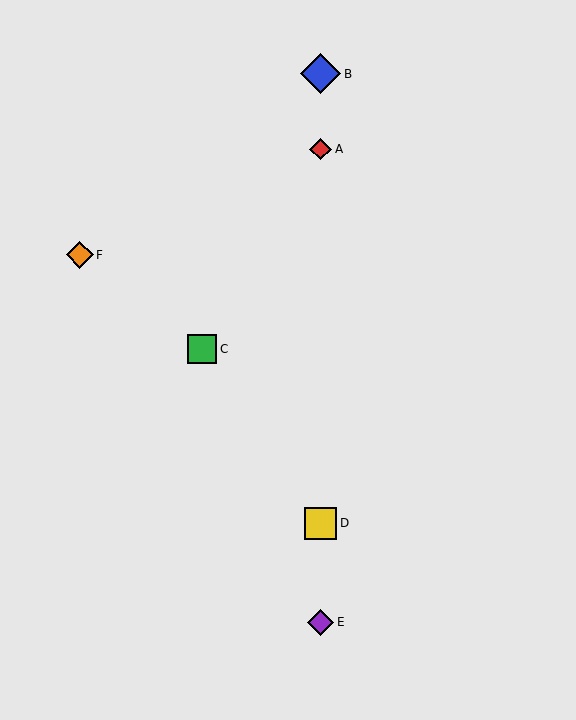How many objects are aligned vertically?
4 objects (A, B, D, E) are aligned vertically.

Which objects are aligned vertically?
Objects A, B, D, E are aligned vertically.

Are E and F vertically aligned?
No, E is at x≈321 and F is at x≈80.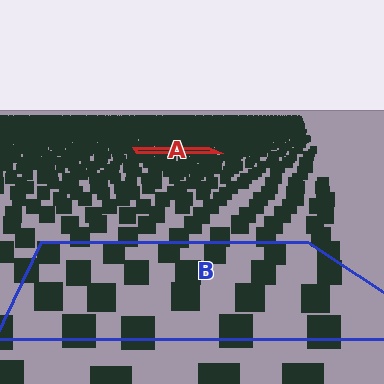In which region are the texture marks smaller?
The texture marks are smaller in region A, because it is farther away.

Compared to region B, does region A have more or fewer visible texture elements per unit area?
Region A has more texture elements per unit area — they are packed more densely because it is farther away.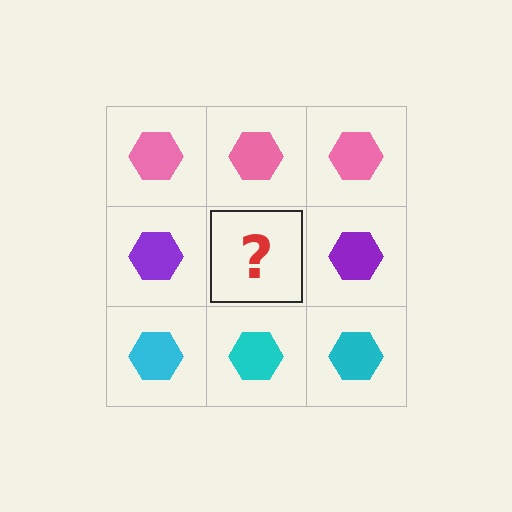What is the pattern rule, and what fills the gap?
The rule is that each row has a consistent color. The gap should be filled with a purple hexagon.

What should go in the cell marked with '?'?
The missing cell should contain a purple hexagon.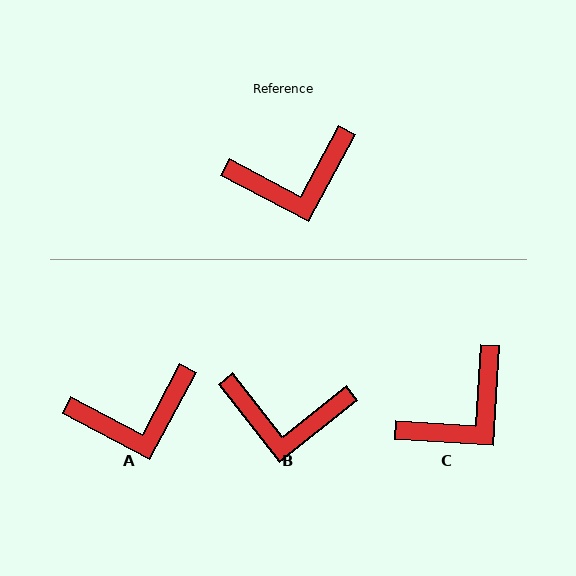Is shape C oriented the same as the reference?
No, it is off by about 25 degrees.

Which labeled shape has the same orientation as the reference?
A.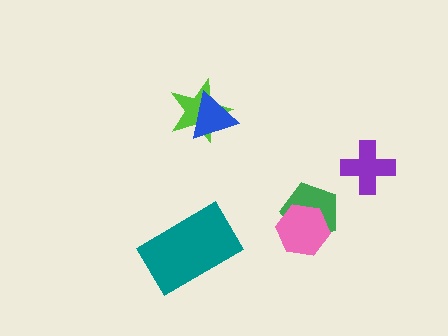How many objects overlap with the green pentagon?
1 object overlaps with the green pentagon.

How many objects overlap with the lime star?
1 object overlaps with the lime star.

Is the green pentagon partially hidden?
Yes, it is partially covered by another shape.